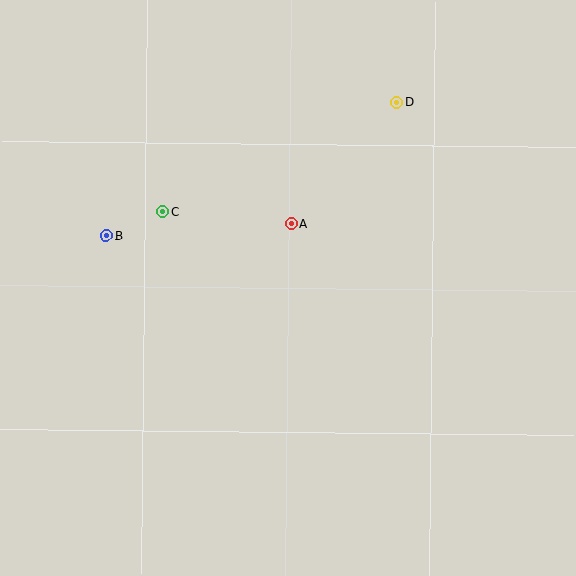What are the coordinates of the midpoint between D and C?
The midpoint between D and C is at (279, 157).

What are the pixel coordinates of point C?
Point C is at (162, 211).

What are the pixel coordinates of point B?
Point B is at (106, 236).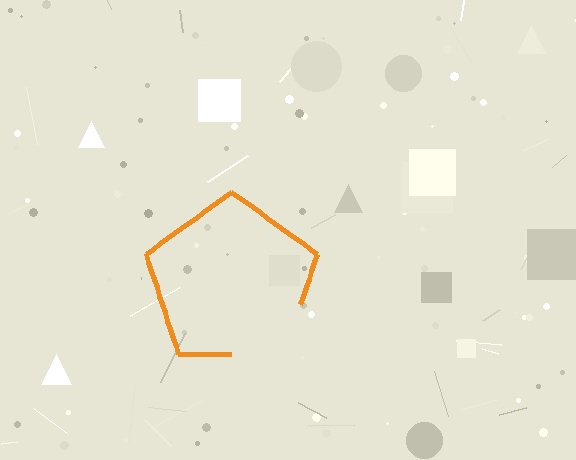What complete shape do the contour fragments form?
The contour fragments form a pentagon.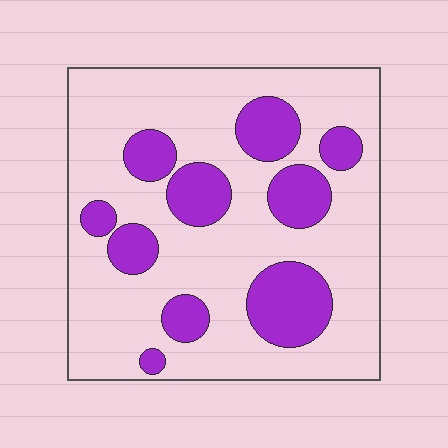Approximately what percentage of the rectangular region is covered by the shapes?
Approximately 25%.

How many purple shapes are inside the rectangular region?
10.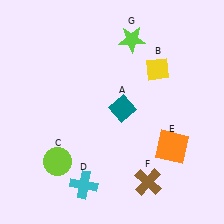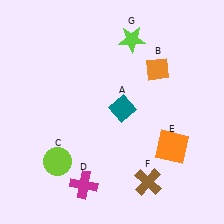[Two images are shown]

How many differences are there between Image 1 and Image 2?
There are 2 differences between the two images.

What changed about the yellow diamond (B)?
In Image 1, B is yellow. In Image 2, it changed to orange.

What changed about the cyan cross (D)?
In Image 1, D is cyan. In Image 2, it changed to magenta.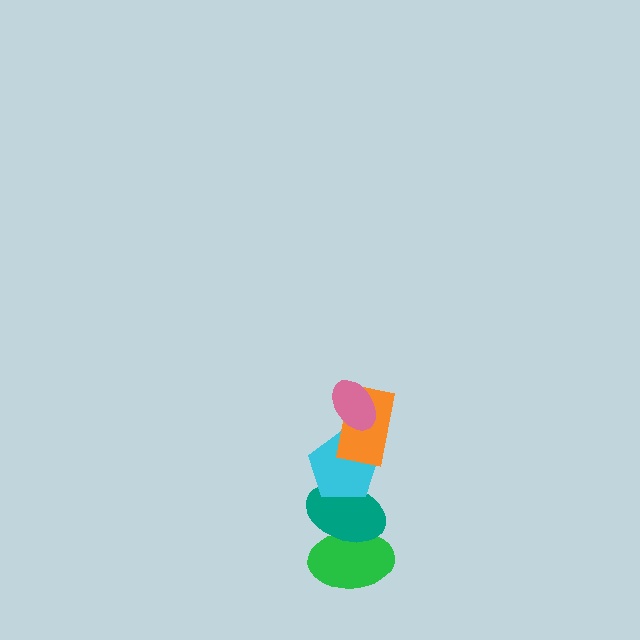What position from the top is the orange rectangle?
The orange rectangle is 2nd from the top.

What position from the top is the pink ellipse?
The pink ellipse is 1st from the top.